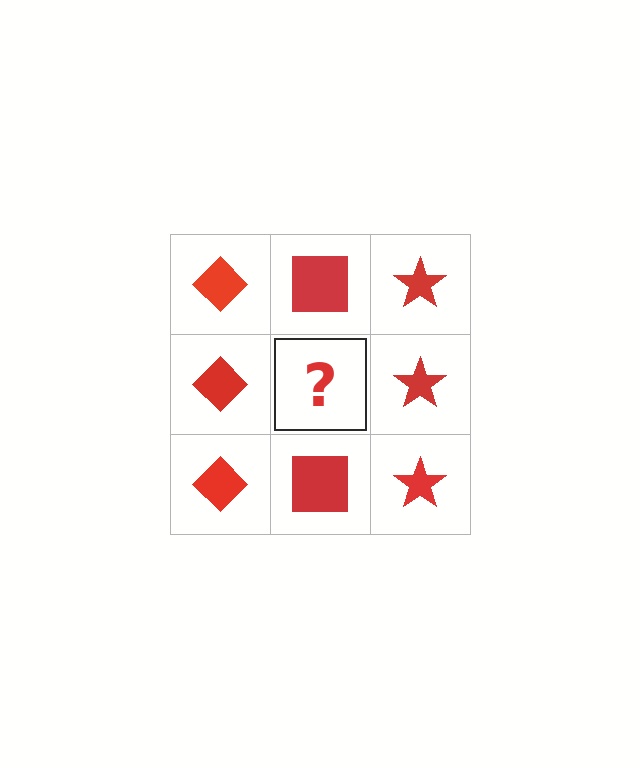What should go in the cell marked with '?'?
The missing cell should contain a red square.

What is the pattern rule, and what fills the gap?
The rule is that each column has a consistent shape. The gap should be filled with a red square.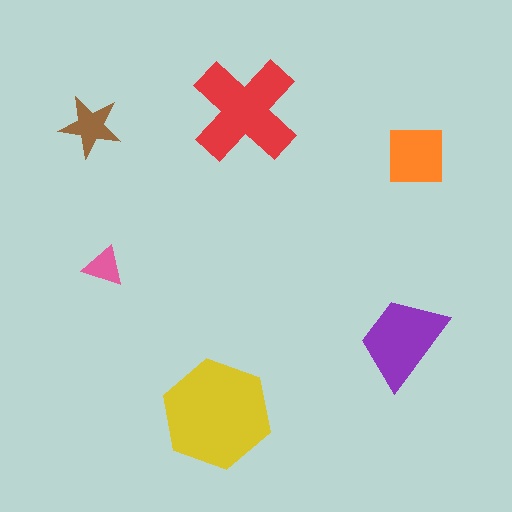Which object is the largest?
The yellow hexagon.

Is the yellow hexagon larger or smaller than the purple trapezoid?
Larger.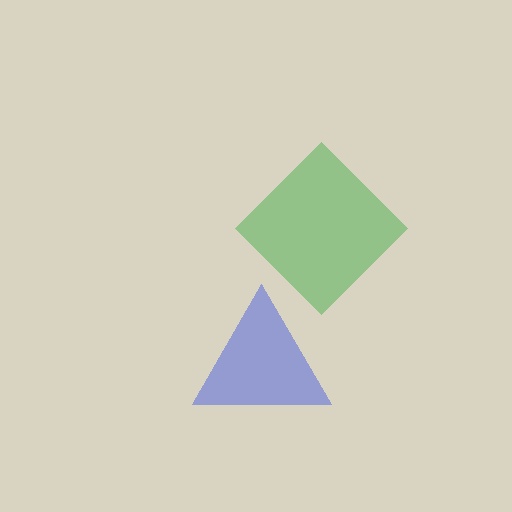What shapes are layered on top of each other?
The layered shapes are: a green diamond, a blue triangle.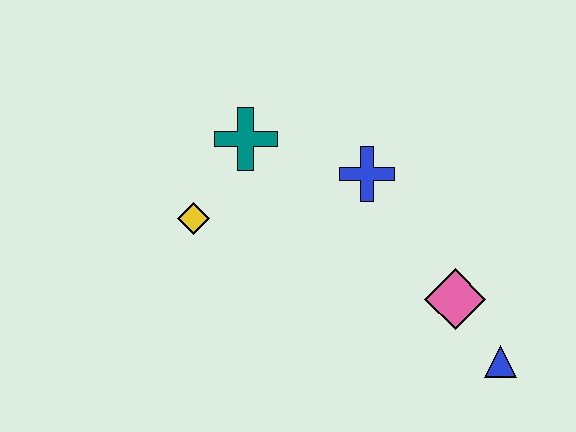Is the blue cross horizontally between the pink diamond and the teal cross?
Yes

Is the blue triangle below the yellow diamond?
Yes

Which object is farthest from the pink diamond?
The yellow diamond is farthest from the pink diamond.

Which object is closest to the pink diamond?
The blue triangle is closest to the pink diamond.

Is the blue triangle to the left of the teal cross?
No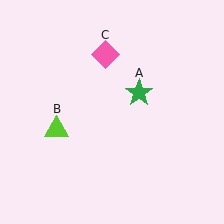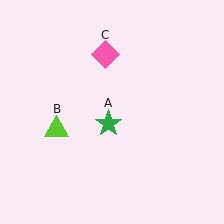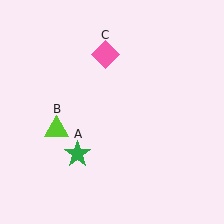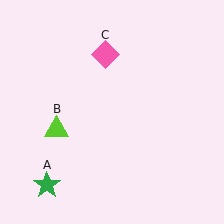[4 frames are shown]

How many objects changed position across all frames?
1 object changed position: green star (object A).